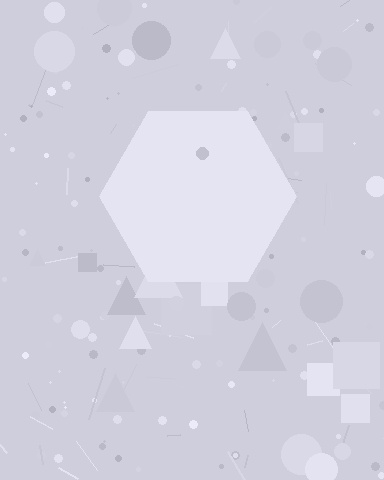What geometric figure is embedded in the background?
A hexagon is embedded in the background.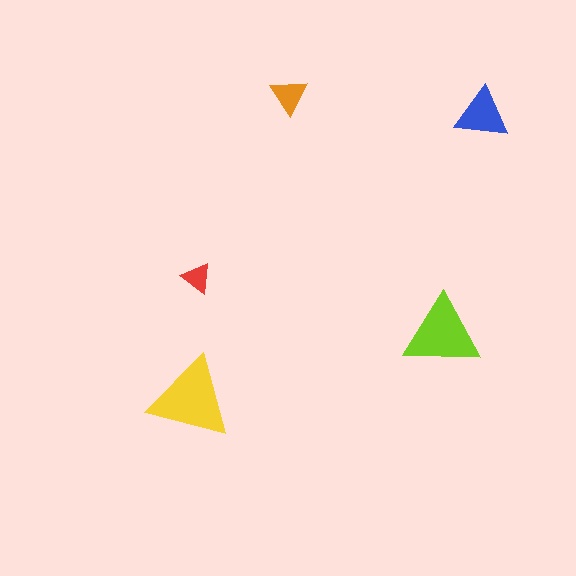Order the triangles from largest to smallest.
the yellow one, the lime one, the blue one, the orange one, the red one.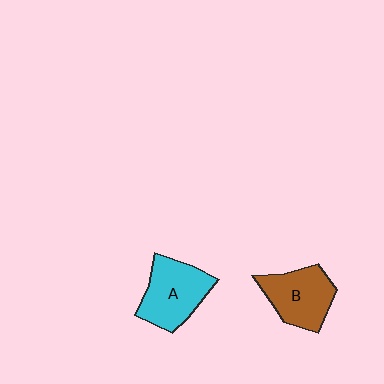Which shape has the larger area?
Shape A (cyan).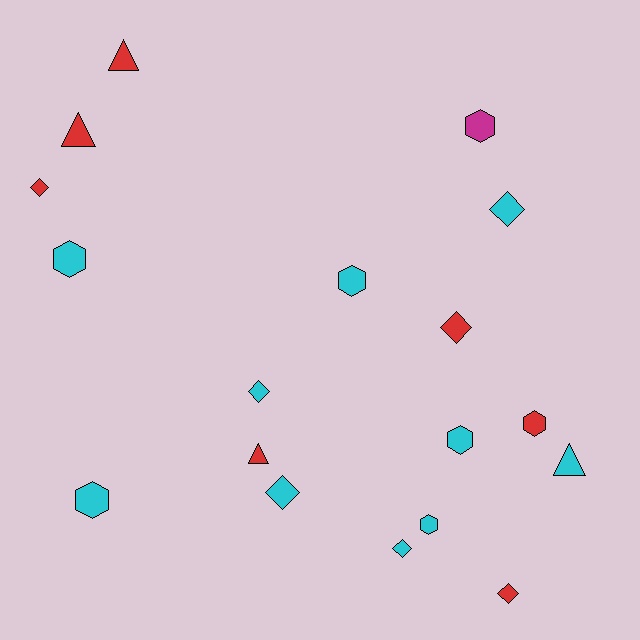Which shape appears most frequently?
Diamond, with 7 objects.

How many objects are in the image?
There are 18 objects.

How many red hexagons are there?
There is 1 red hexagon.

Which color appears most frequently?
Cyan, with 10 objects.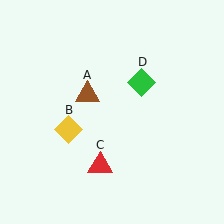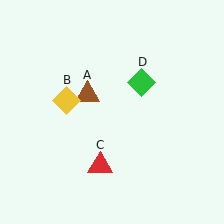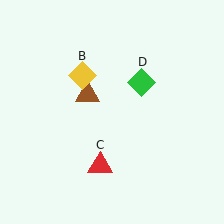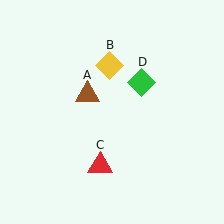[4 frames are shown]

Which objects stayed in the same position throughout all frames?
Brown triangle (object A) and red triangle (object C) and green diamond (object D) remained stationary.